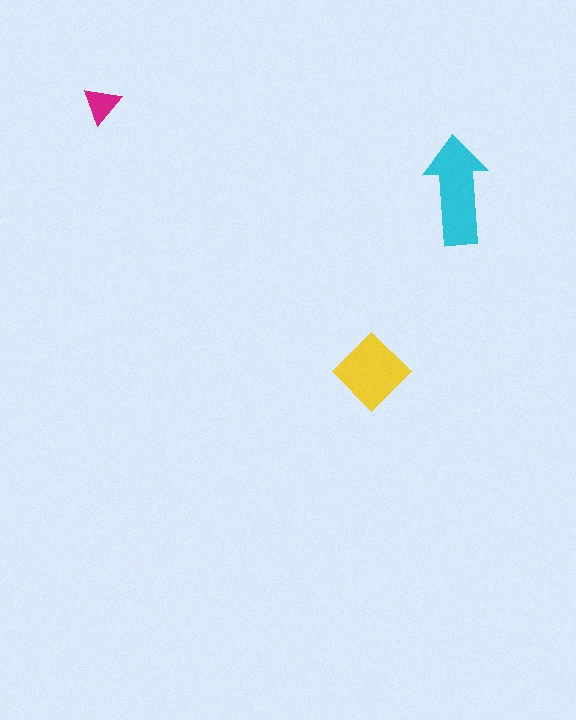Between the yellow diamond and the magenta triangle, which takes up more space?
The yellow diamond.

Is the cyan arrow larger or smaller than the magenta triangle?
Larger.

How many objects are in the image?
There are 3 objects in the image.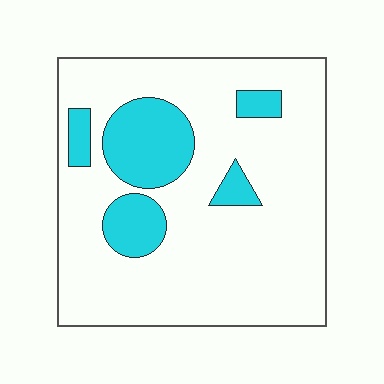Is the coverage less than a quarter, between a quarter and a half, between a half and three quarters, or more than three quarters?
Less than a quarter.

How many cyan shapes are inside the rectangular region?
5.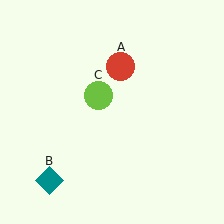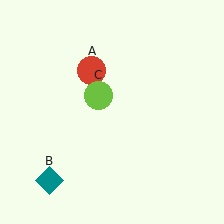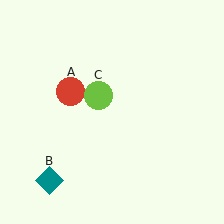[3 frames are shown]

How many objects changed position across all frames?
1 object changed position: red circle (object A).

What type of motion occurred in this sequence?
The red circle (object A) rotated counterclockwise around the center of the scene.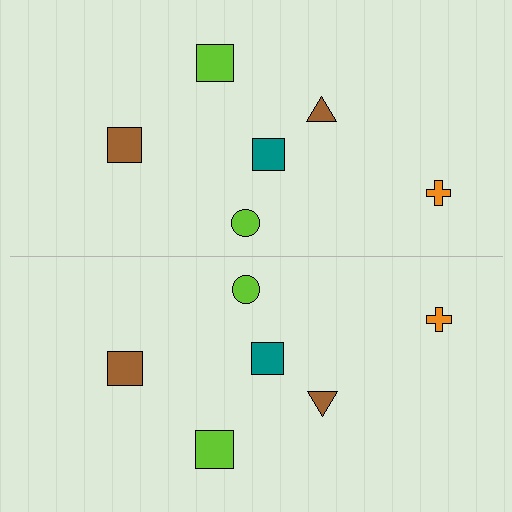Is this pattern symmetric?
Yes, this pattern has bilateral (reflection) symmetry.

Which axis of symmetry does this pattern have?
The pattern has a horizontal axis of symmetry running through the center of the image.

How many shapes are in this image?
There are 12 shapes in this image.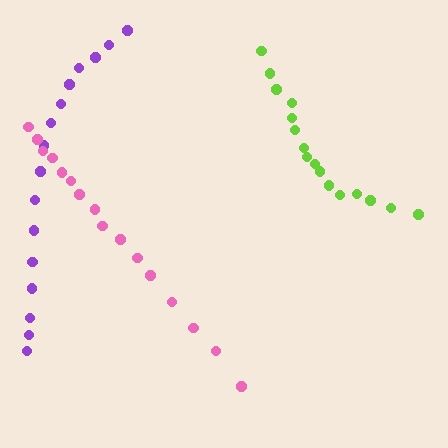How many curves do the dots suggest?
There are 3 distinct paths.